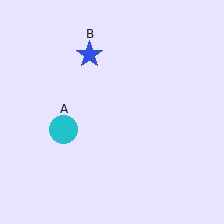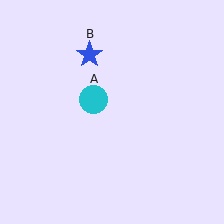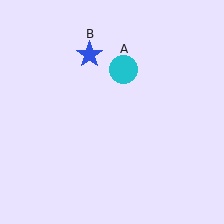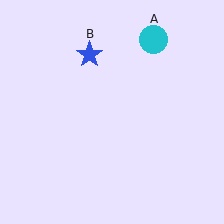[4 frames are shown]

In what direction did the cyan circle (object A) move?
The cyan circle (object A) moved up and to the right.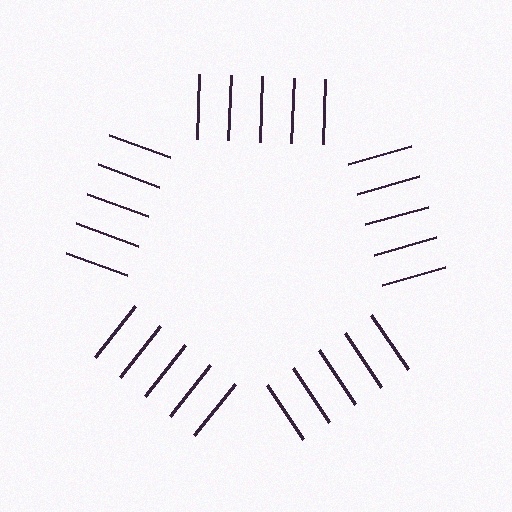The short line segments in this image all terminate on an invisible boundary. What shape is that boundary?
An illusory pentagon — the line segments terminate on its edges but no continuous stroke is drawn.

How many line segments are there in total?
25 — 5 along each of the 5 edges.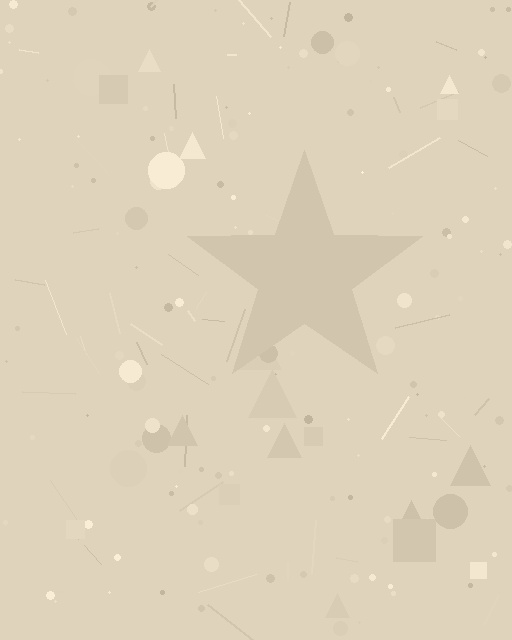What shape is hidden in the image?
A star is hidden in the image.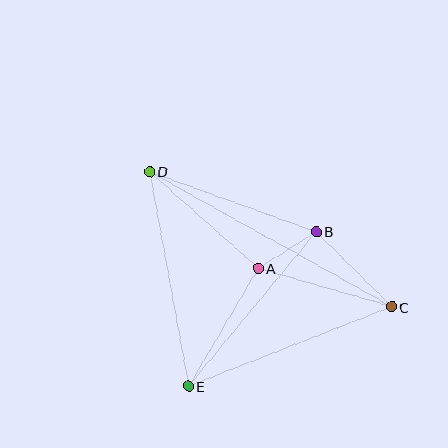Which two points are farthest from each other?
Points C and D are farthest from each other.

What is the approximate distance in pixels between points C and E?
The distance between C and E is approximately 218 pixels.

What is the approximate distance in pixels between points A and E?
The distance between A and E is approximately 137 pixels.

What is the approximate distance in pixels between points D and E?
The distance between D and E is approximately 218 pixels.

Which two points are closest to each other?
Points A and B are closest to each other.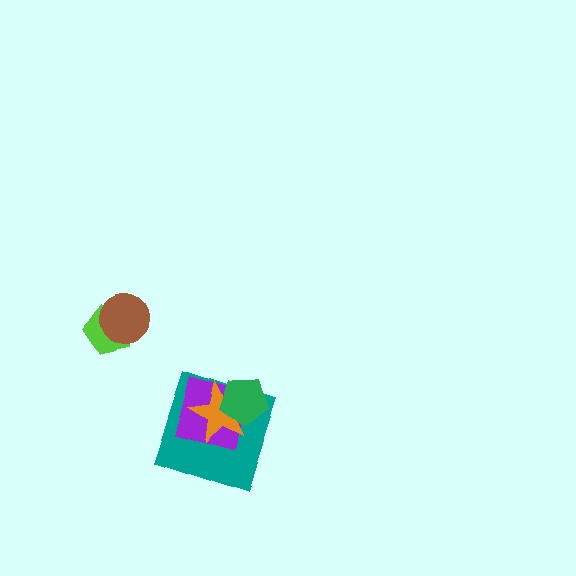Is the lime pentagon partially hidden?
Yes, it is partially covered by another shape.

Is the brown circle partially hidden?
No, no other shape covers it.